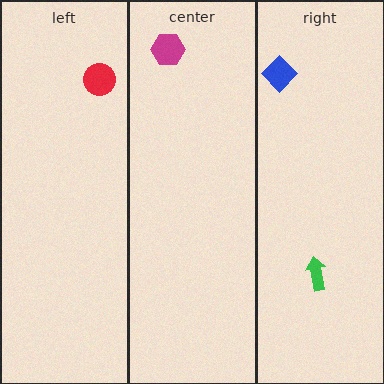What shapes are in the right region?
The green arrow, the blue diamond.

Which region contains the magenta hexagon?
The center region.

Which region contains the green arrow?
The right region.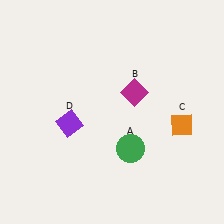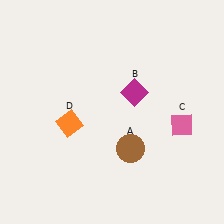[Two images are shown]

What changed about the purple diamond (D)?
In Image 1, D is purple. In Image 2, it changed to orange.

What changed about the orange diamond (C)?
In Image 1, C is orange. In Image 2, it changed to pink.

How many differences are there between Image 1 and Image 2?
There are 3 differences between the two images.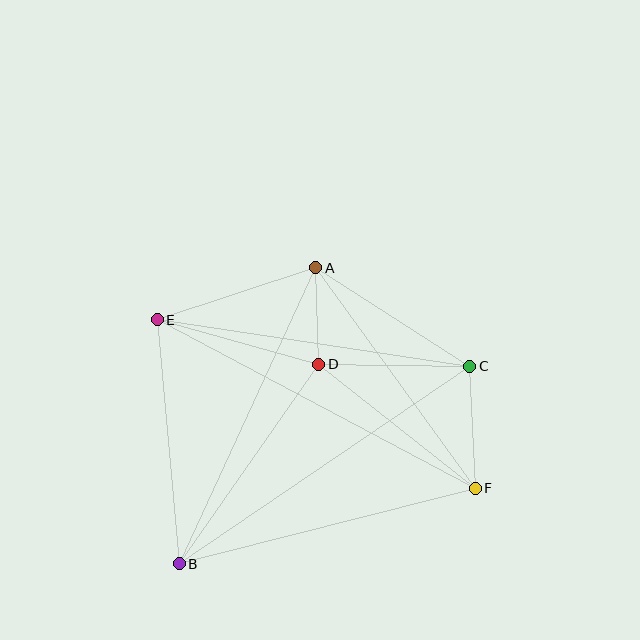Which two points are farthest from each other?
Points E and F are farthest from each other.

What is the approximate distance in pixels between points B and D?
The distance between B and D is approximately 244 pixels.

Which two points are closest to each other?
Points A and D are closest to each other.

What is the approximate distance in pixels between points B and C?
The distance between B and C is approximately 351 pixels.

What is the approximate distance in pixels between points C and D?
The distance between C and D is approximately 151 pixels.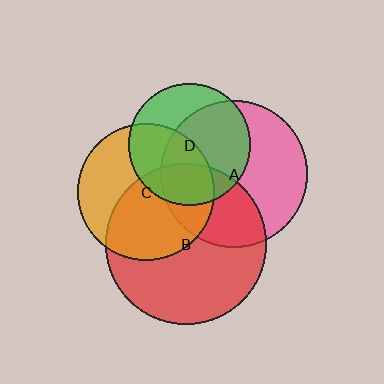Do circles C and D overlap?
Yes.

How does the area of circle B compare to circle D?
Approximately 1.8 times.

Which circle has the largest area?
Circle B (red).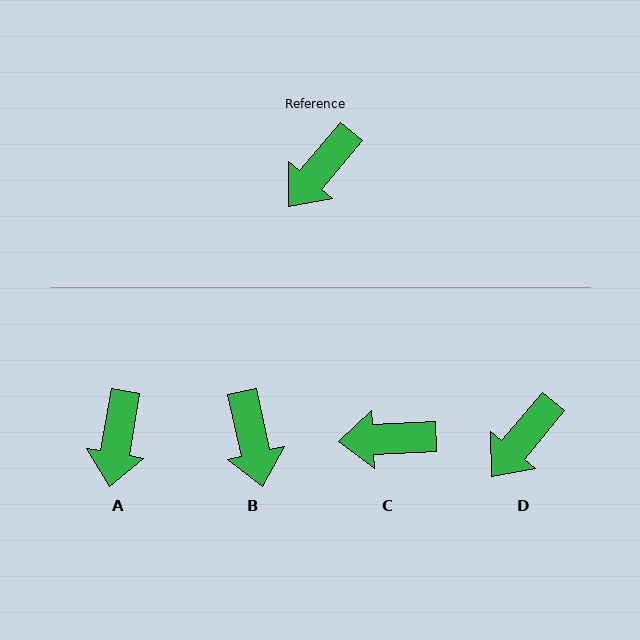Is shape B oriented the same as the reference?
No, it is off by about 52 degrees.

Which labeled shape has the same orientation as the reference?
D.